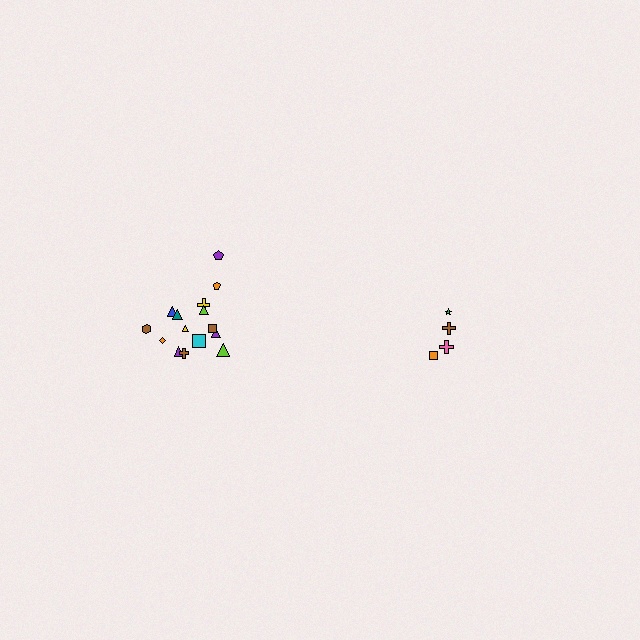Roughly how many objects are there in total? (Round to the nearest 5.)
Roughly 20 objects in total.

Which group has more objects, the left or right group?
The left group.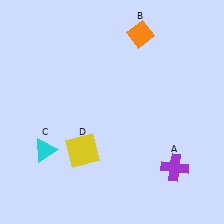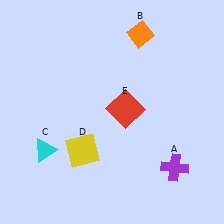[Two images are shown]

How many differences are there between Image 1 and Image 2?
There is 1 difference between the two images.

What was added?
A red square (E) was added in Image 2.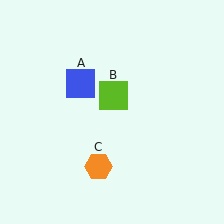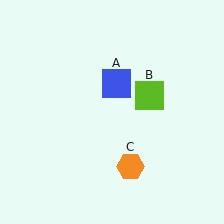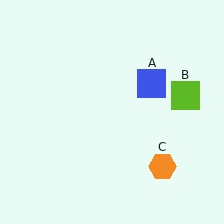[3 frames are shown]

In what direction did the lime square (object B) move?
The lime square (object B) moved right.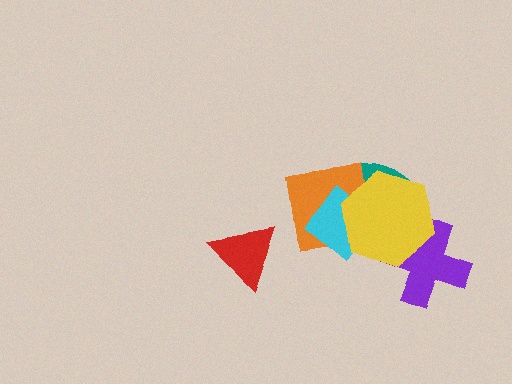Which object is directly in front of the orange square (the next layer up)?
The cyan diamond is directly in front of the orange square.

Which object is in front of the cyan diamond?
The yellow hexagon is in front of the cyan diamond.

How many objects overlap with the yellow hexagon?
4 objects overlap with the yellow hexagon.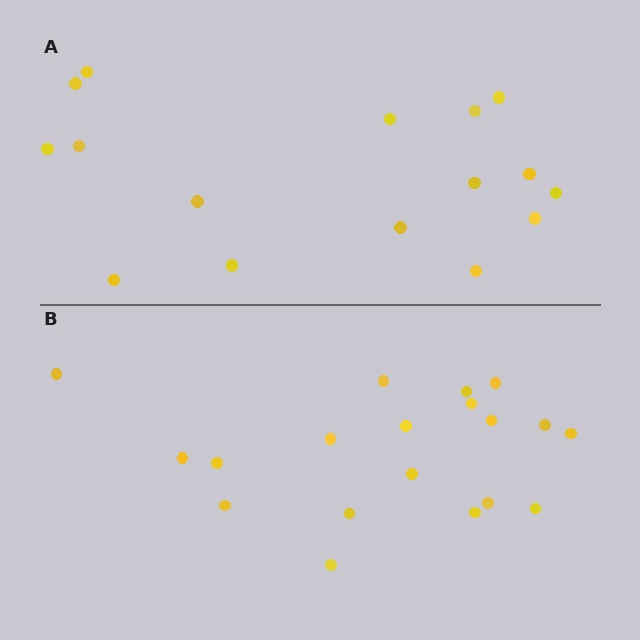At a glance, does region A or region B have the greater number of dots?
Region B (the bottom region) has more dots.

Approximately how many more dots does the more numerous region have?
Region B has just a few more — roughly 2 or 3 more dots than region A.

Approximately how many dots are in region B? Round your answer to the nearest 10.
About 20 dots. (The exact count is 19, which rounds to 20.)